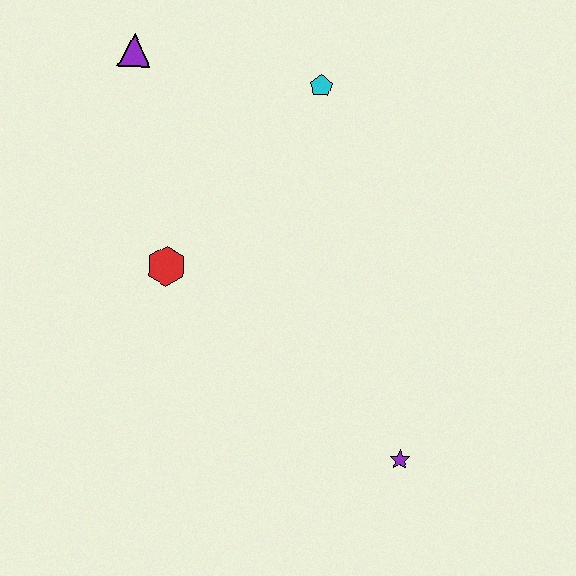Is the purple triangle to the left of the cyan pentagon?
Yes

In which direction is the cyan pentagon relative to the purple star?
The cyan pentagon is above the purple star.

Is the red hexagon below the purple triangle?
Yes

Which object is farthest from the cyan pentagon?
The purple star is farthest from the cyan pentagon.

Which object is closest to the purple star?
The red hexagon is closest to the purple star.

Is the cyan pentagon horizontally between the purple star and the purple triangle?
Yes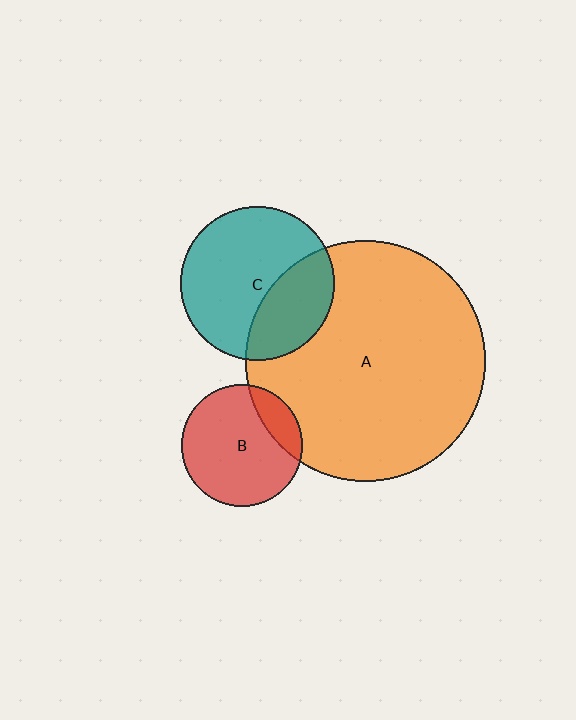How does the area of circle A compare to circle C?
Approximately 2.4 times.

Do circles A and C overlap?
Yes.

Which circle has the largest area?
Circle A (orange).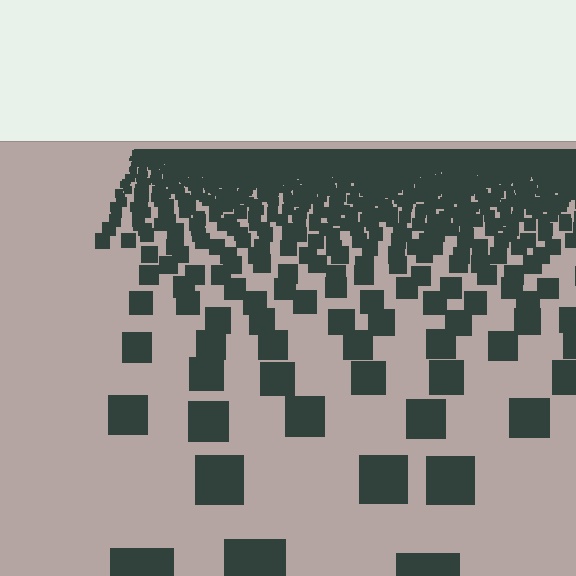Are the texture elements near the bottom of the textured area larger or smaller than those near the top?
Larger. Near the bottom, elements are closer to the viewer and appear at a bigger on-screen size.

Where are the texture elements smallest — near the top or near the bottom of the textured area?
Near the top.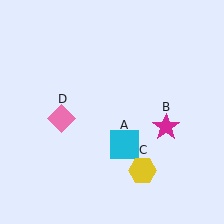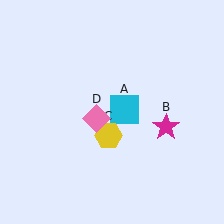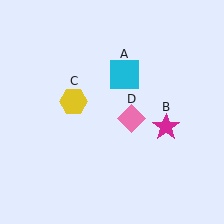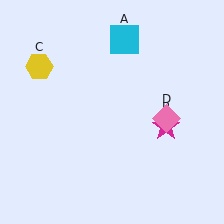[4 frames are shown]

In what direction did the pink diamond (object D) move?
The pink diamond (object D) moved right.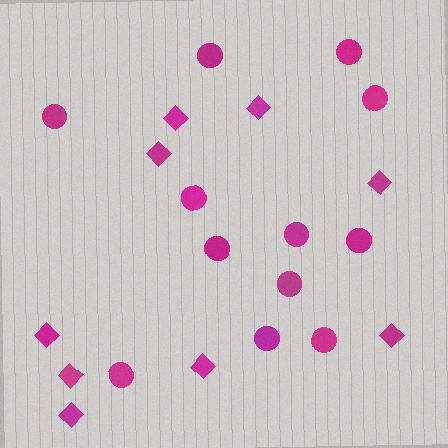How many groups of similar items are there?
There are 2 groups: one group of circles (12) and one group of diamonds (9).